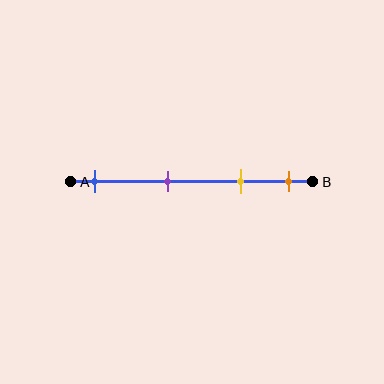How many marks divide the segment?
There are 4 marks dividing the segment.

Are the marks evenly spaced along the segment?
No, the marks are not evenly spaced.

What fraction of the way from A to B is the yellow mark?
The yellow mark is approximately 70% (0.7) of the way from A to B.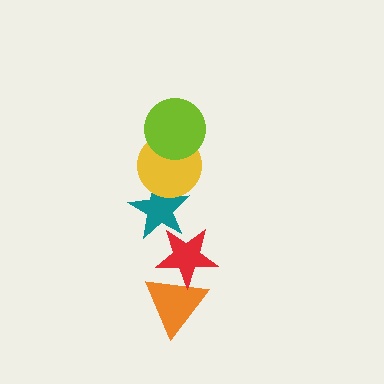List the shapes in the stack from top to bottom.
From top to bottom: the lime circle, the yellow circle, the teal star, the red star, the orange triangle.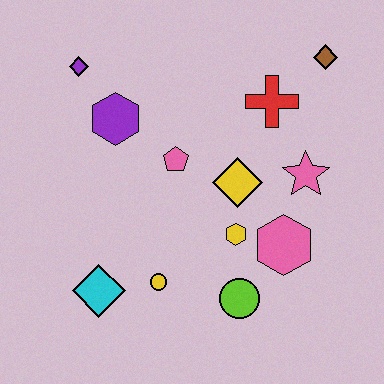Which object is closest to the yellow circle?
The cyan diamond is closest to the yellow circle.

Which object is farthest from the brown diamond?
The cyan diamond is farthest from the brown diamond.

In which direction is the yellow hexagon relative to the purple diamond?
The yellow hexagon is below the purple diamond.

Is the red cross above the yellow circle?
Yes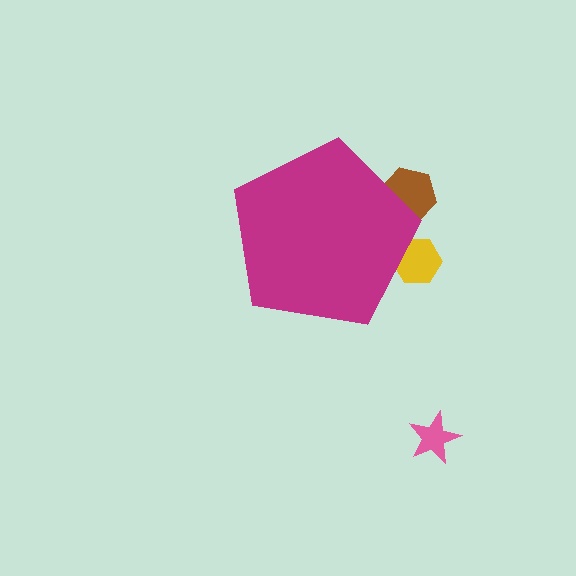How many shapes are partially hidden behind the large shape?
2 shapes are partially hidden.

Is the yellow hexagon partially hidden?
Yes, the yellow hexagon is partially hidden behind the magenta pentagon.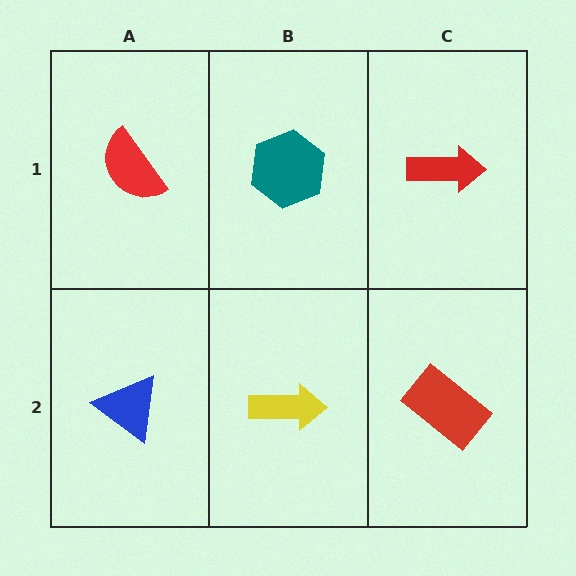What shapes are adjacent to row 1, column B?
A yellow arrow (row 2, column B), a red semicircle (row 1, column A), a red arrow (row 1, column C).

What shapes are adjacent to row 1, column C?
A red rectangle (row 2, column C), a teal hexagon (row 1, column B).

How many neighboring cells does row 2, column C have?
2.